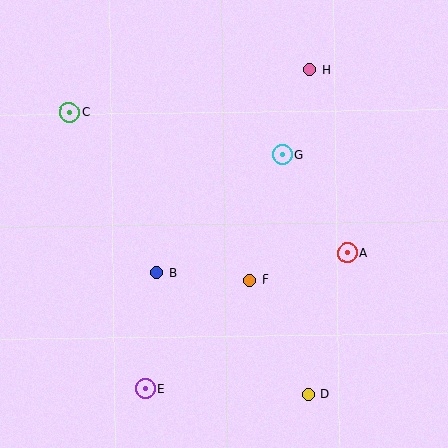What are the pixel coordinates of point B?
Point B is at (157, 273).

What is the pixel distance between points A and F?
The distance between A and F is 102 pixels.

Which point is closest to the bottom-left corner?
Point E is closest to the bottom-left corner.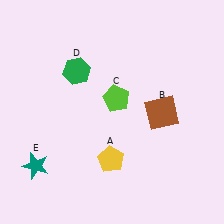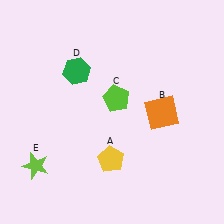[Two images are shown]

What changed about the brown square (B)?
In Image 1, B is brown. In Image 2, it changed to orange.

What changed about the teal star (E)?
In Image 1, E is teal. In Image 2, it changed to lime.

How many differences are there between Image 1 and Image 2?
There are 2 differences between the two images.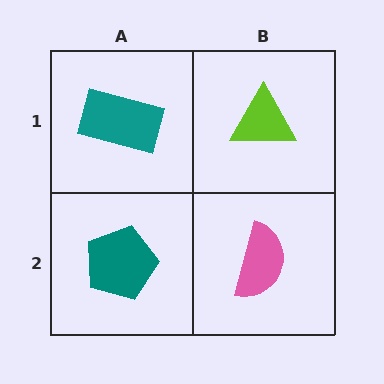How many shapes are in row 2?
2 shapes.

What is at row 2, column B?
A pink semicircle.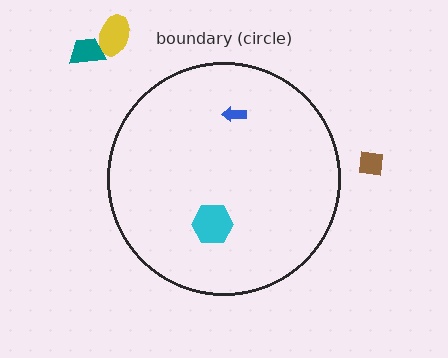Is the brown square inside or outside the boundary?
Outside.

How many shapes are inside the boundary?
2 inside, 3 outside.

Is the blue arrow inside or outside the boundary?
Inside.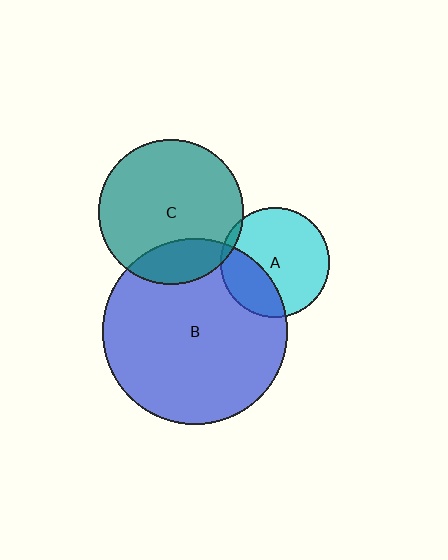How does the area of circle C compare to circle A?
Approximately 1.8 times.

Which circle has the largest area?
Circle B (blue).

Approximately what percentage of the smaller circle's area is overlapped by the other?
Approximately 20%.